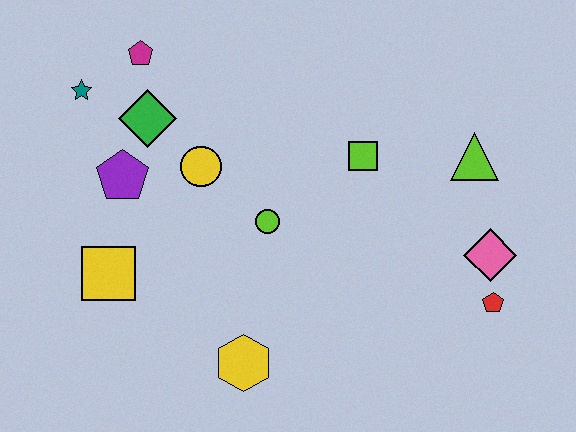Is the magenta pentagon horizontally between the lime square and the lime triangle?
No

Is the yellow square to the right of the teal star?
Yes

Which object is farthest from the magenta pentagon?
The red pentagon is farthest from the magenta pentagon.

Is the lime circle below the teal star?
Yes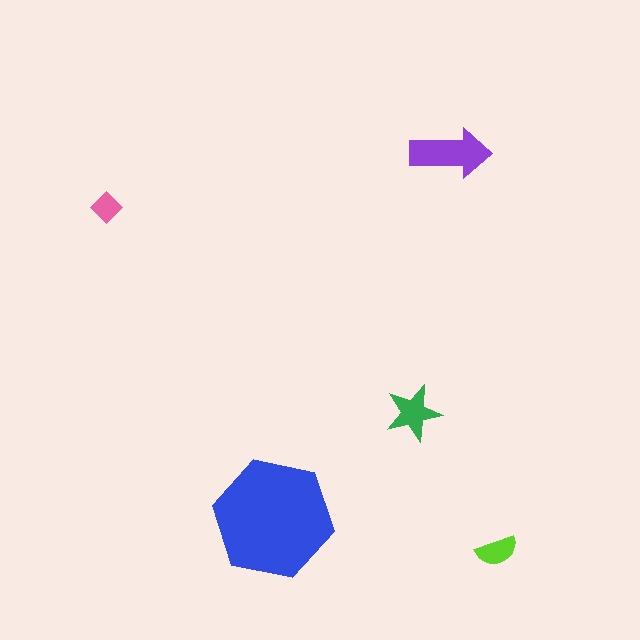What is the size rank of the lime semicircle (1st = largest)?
4th.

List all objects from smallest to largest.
The pink diamond, the lime semicircle, the green star, the purple arrow, the blue hexagon.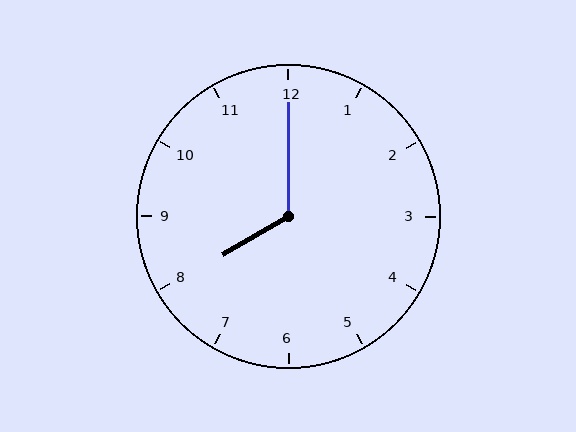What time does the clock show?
8:00.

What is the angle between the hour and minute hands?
Approximately 120 degrees.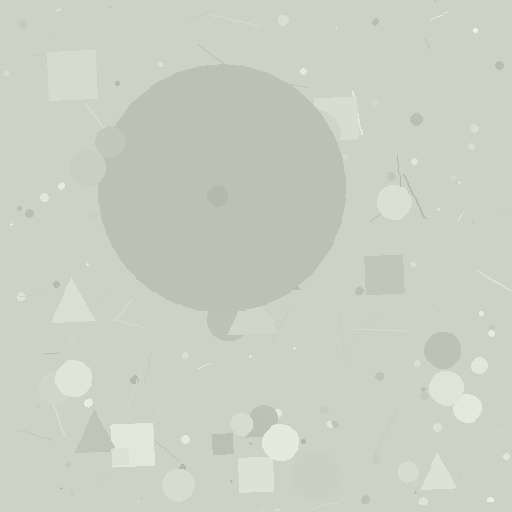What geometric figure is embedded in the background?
A circle is embedded in the background.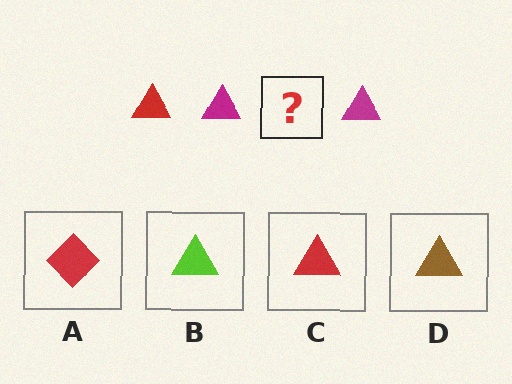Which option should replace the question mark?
Option C.